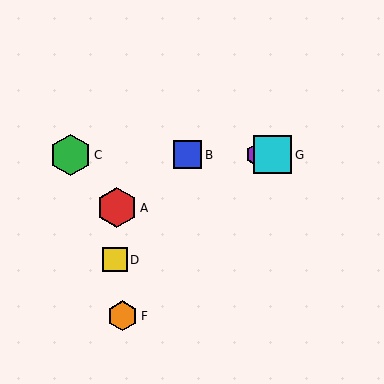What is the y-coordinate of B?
Object B is at y≈155.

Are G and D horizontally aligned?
No, G is at y≈155 and D is at y≈260.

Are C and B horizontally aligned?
Yes, both are at y≈155.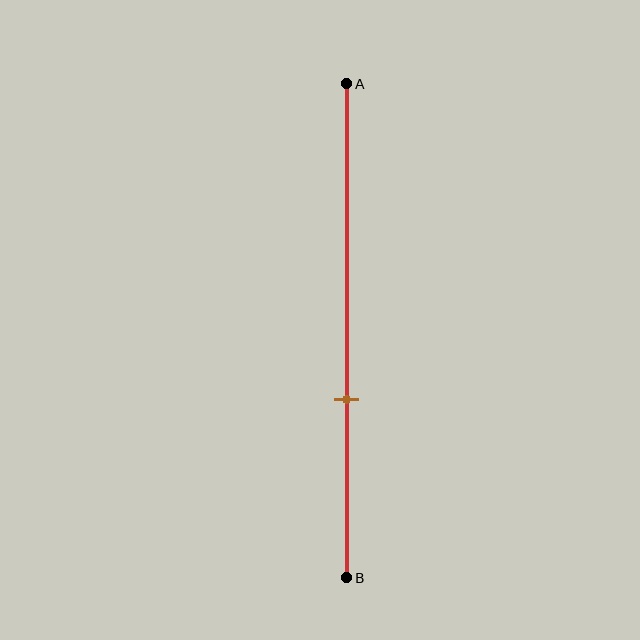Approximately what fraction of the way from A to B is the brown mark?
The brown mark is approximately 65% of the way from A to B.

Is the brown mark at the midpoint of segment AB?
No, the mark is at about 65% from A, not at the 50% midpoint.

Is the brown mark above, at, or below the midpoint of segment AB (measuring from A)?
The brown mark is below the midpoint of segment AB.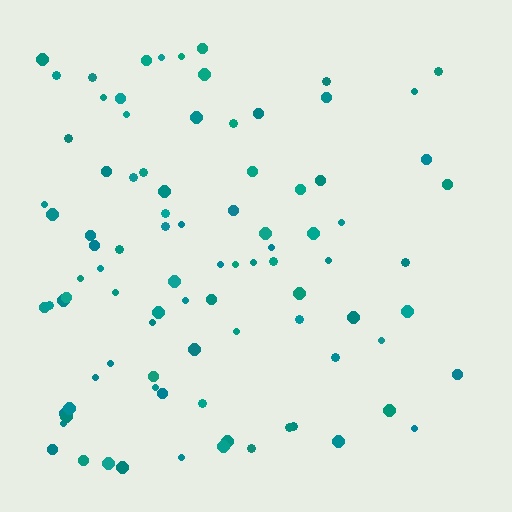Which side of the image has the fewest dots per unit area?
The right.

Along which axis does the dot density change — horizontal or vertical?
Horizontal.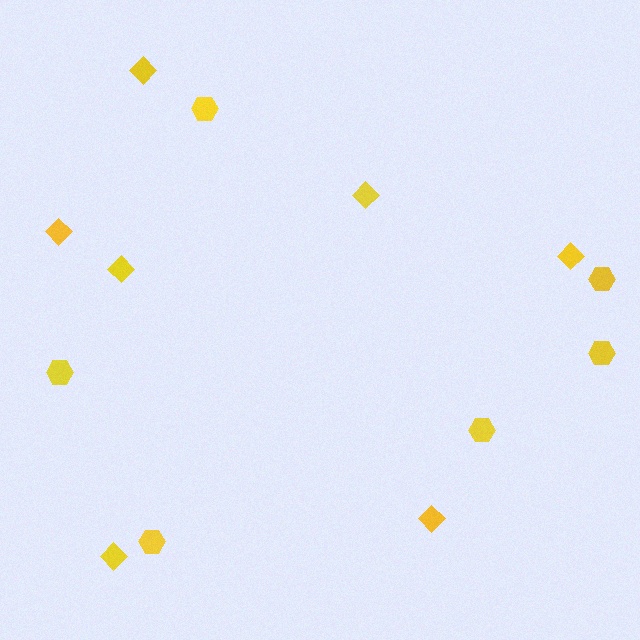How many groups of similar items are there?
There are 2 groups: one group of hexagons (6) and one group of diamonds (7).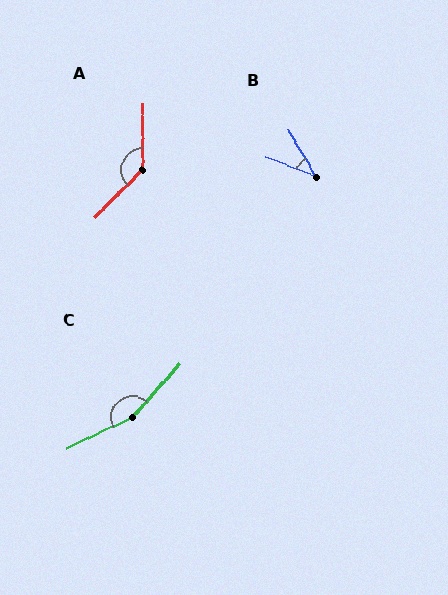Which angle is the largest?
C, at approximately 156 degrees.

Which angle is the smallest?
B, at approximately 38 degrees.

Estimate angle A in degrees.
Approximately 135 degrees.